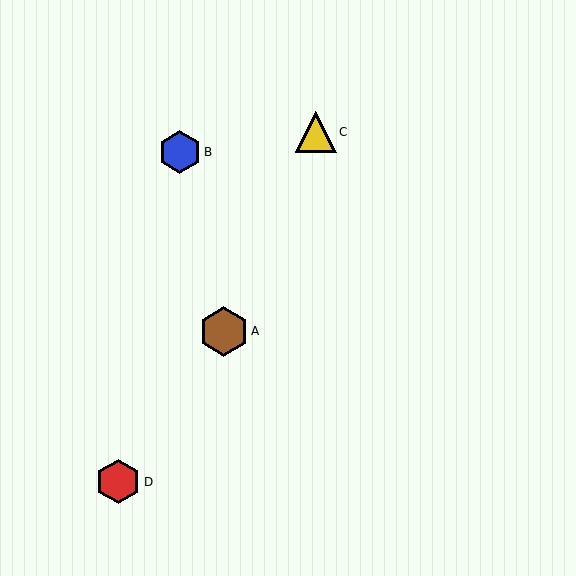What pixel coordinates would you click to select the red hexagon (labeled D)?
Click at (118, 482) to select the red hexagon D.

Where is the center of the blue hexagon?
The center of the blue hexagon is at (180, 152).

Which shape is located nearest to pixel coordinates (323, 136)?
The yellow triangle (labeled C) at (316, 132) is nearest to that location.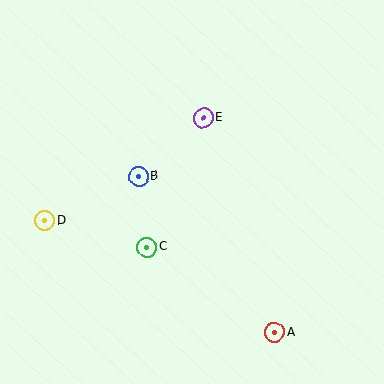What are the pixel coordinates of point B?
Point B is at (138, 177).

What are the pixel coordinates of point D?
Point D is at (45, 221).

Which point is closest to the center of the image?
Point B at (138, 177) is closest to the center.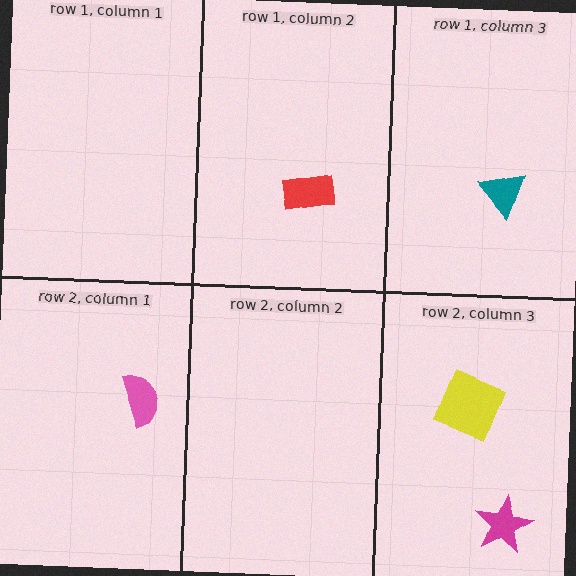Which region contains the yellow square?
The row 2, column 3 region.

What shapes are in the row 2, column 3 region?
The yellow square, the magenta star.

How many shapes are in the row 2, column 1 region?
1.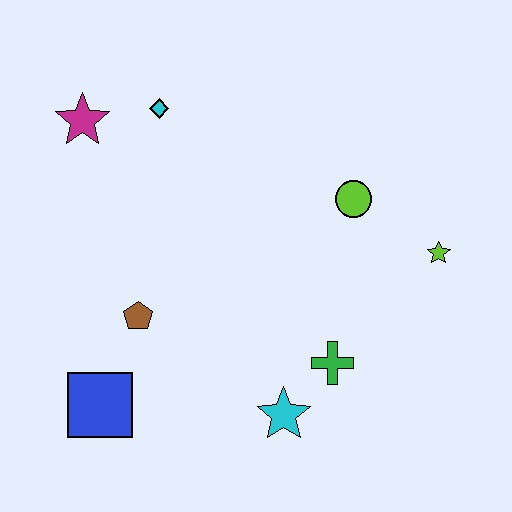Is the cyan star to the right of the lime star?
No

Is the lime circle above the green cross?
Yes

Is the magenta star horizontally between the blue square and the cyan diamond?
No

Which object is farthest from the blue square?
The lime star is farthest from the blue square.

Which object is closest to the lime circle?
The lime star is closest to the lime circle.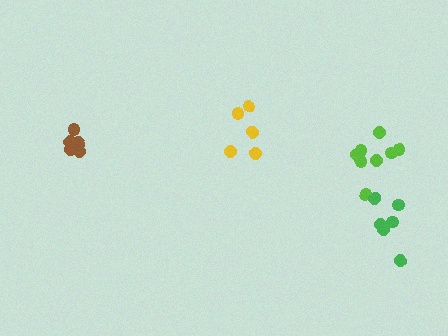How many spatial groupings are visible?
There are 4 spatial groupings.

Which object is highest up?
The yellow cluster is topmost.